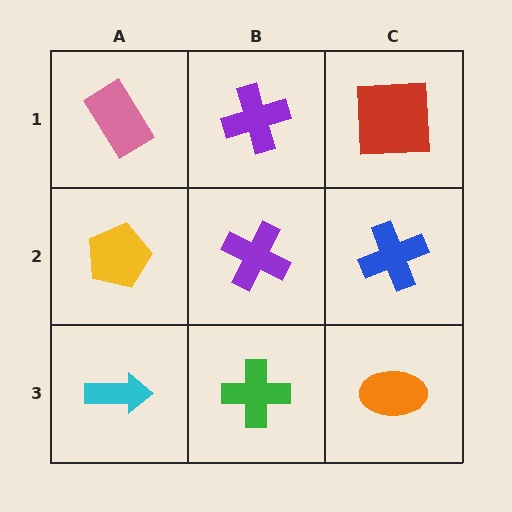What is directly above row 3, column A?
A yellow pentagon.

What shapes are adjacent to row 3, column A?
A yellow pentagon (row 2, column A), a green cross (row 3, column B).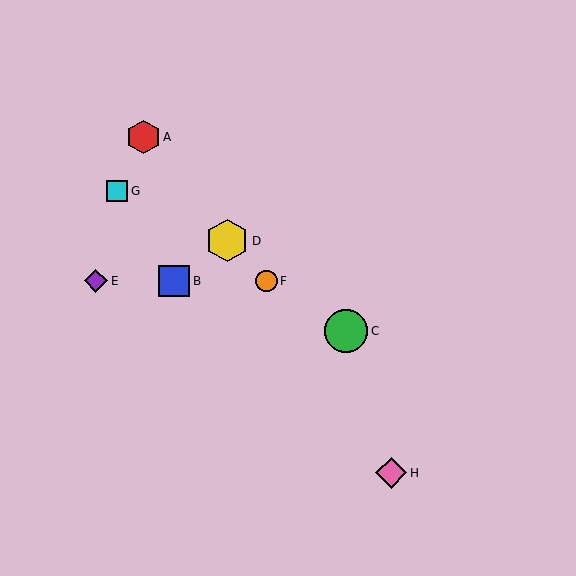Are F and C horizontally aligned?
No, F is at y≈281 and C is at y≈331.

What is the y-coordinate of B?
Object B is at y≈281.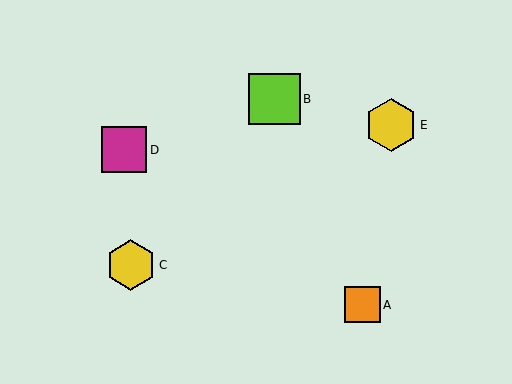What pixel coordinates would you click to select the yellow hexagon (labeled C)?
Click at (131, 265) to select the yellow hexagon C.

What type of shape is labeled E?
Shape E is a yellow hexagon.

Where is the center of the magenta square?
The center of the magenta square is at (124, 150).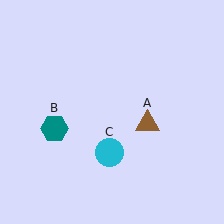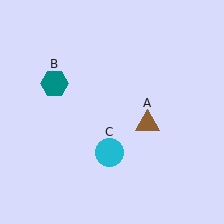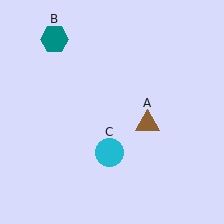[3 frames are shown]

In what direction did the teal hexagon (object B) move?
The teal hexagon (object B) moved up.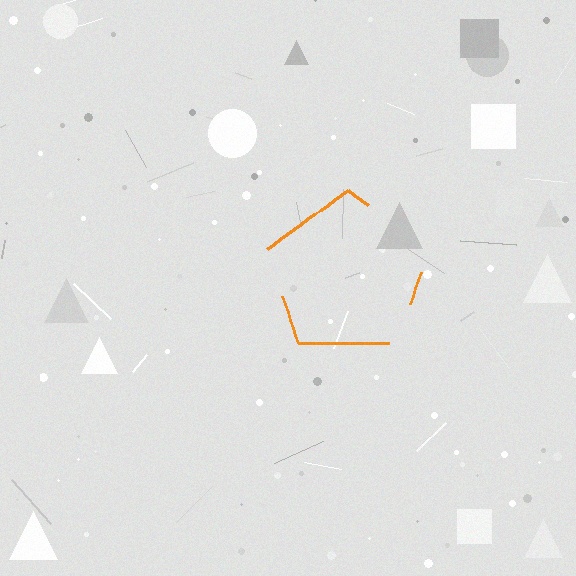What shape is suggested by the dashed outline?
The dashed outline suggests a pentagon.